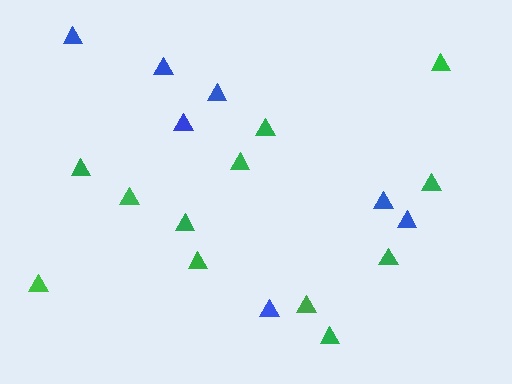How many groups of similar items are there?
There are 2 groups: one group of blue triangles (7) and one group of green triangles (12).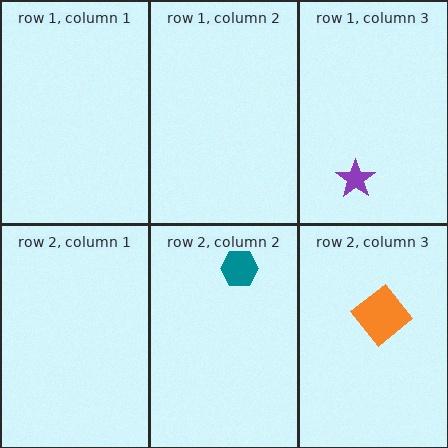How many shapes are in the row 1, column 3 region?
1.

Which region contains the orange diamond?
The row 2, column 3 region.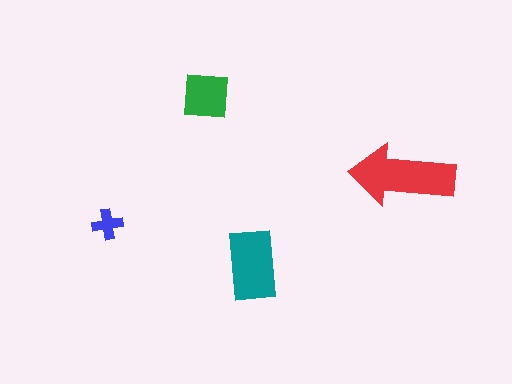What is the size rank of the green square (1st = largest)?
3rd.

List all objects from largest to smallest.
The red arrow, the teal rectangle, the green square, the blue cross.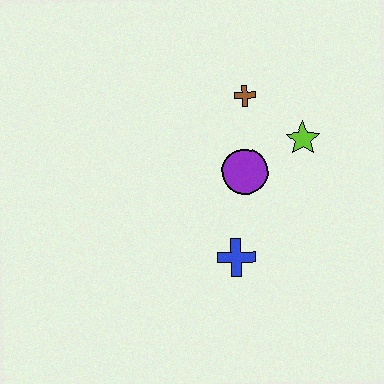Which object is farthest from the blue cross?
The brown cross is farthest from the blue cross.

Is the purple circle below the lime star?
Yes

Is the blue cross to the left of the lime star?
Yes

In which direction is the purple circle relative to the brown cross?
The purple circle is below the brown cross.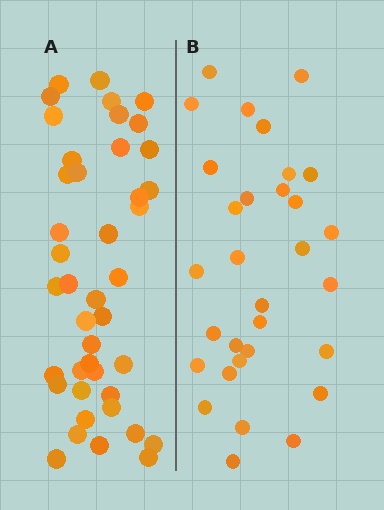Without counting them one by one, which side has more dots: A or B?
Region A (the left region) has more dots.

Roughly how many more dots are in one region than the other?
Region A has roughly 12 or so more dots than region B.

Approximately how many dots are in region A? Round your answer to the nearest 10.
About 40 dots. (The exact count is 42, which rounds to 40.)